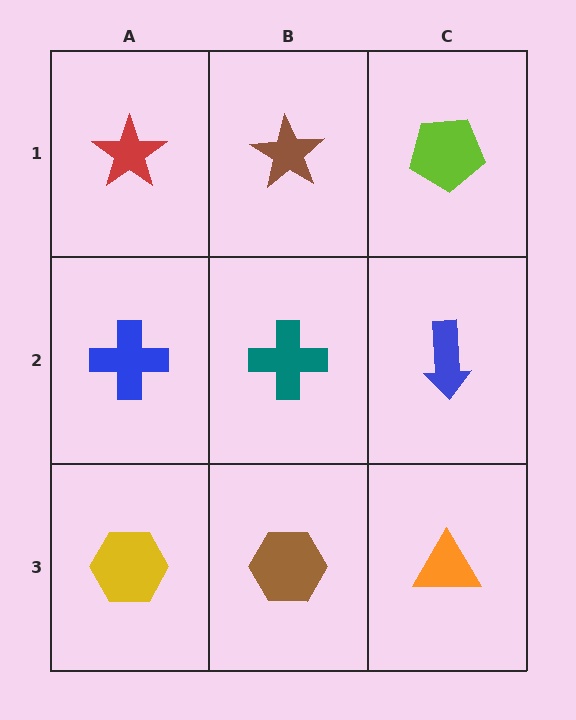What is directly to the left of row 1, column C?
A brown star.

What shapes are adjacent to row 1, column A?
A blue cross (row 2, column A), a brown star (row 1, column B).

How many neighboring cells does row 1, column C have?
2.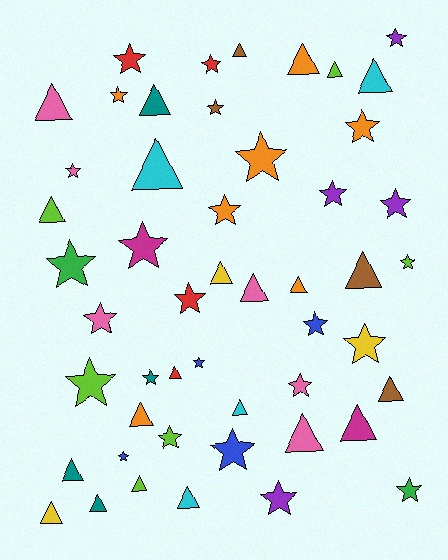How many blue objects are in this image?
There are 4 blue objects.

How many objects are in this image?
There are 50 objects.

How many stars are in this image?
There are 27 stars.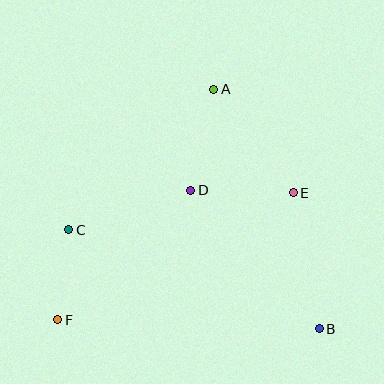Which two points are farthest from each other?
Points A and F are farthest from each other.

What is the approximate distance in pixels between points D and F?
The distance between D and F is approximately 186 pixels.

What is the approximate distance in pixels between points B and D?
The distance between B and D is approximately 189 pixels.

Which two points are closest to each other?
Points C and F are closest to each other.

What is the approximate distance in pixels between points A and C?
The distance between A and C is approximately 202 pixels.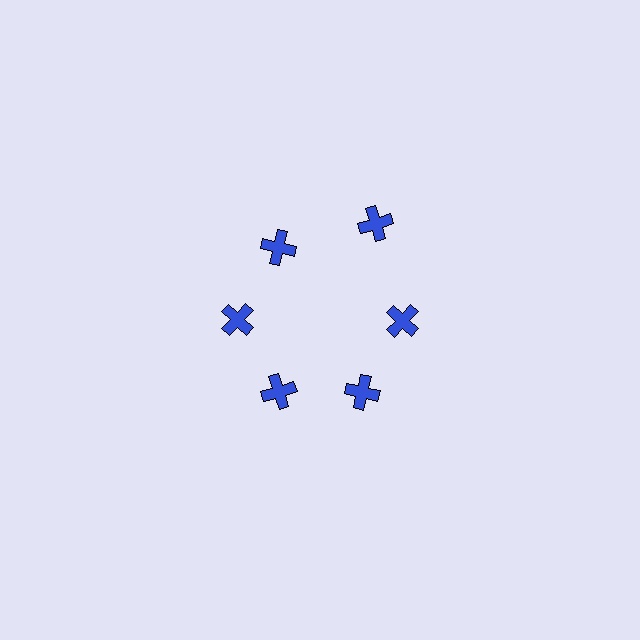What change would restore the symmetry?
The symmetry would be restored by moving it inward, back onto the ring so that all 6 crosses sit at equal angles and equal distance from the center.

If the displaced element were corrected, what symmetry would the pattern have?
It would have 6-fold rotational symmetry — the pattern would map onto itself every 60 degrees.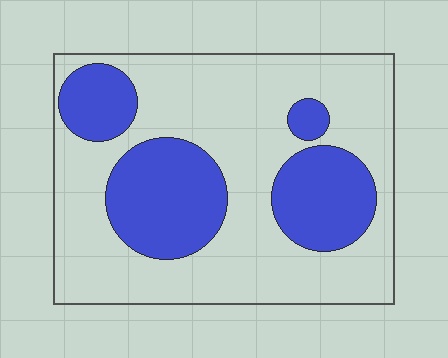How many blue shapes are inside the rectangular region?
4.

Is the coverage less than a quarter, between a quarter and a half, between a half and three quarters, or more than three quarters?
Between a quarter and a half.